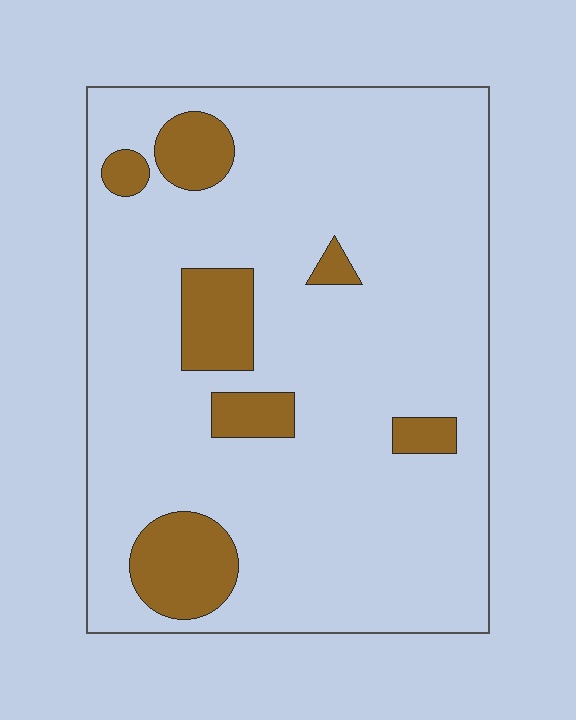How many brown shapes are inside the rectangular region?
7.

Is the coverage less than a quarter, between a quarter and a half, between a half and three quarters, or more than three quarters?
Less than a quarter.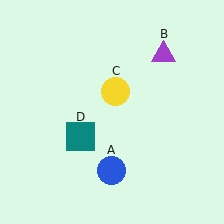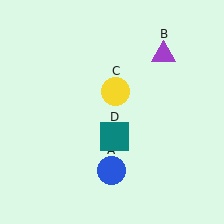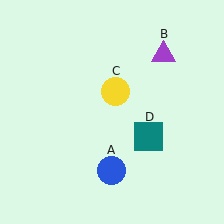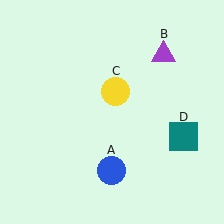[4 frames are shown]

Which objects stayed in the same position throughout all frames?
Blue circle (object A) and purple triangle (object B) and yellow circle (object C) remained stationary.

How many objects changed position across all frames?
1 object changed position: teal square (object D).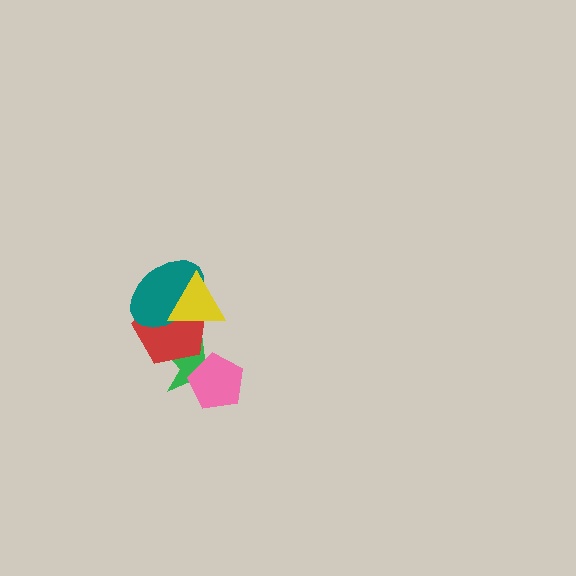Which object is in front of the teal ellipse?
The yellow triangle is in front of the teal ellipse.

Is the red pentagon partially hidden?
Yes, it is partially covered by another shape.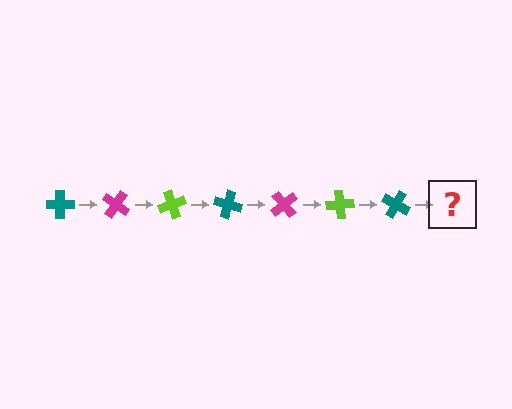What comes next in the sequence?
The next element should be a magenta cross, rotated 245 degrees from the start.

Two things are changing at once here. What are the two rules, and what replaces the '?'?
The two rules are that it rotates 35 degrees each step and the color cycles through teal, magenta, and lime. The '?' should be a magenta cross, rotated 245 degrees from the start.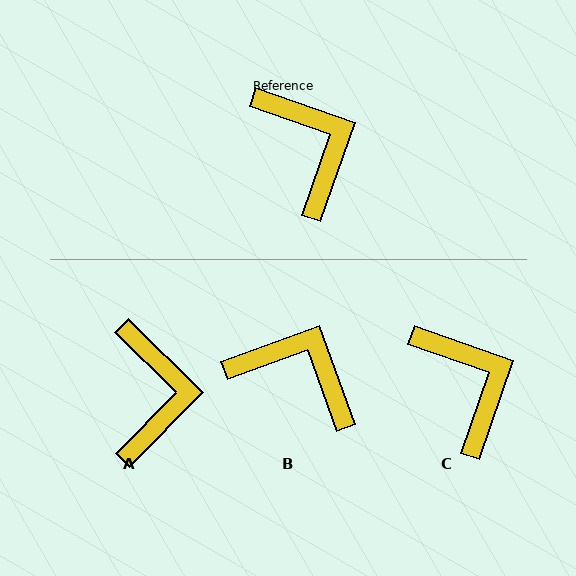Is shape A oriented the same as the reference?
No, it is off by about 25 degrees.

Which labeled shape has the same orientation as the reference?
C.